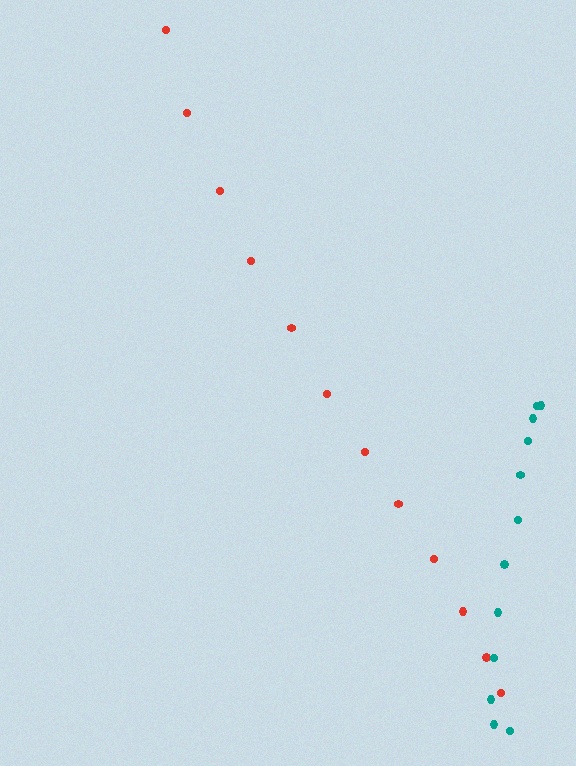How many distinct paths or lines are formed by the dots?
There are 2 distinct paths.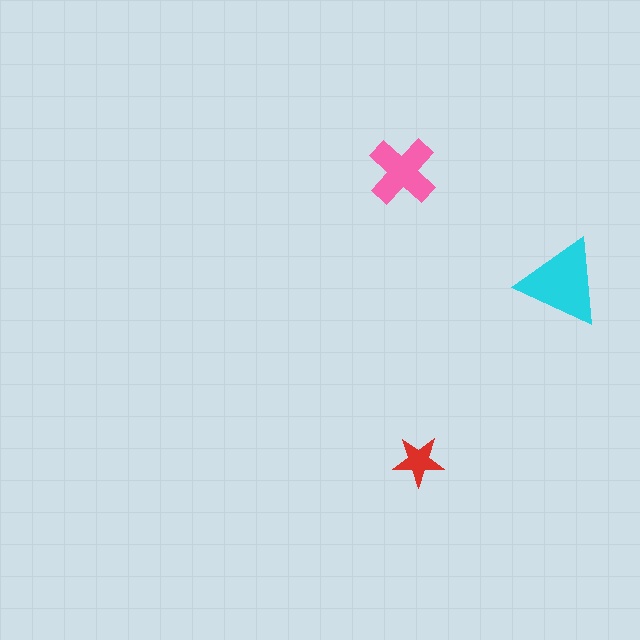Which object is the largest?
The cyan triangle.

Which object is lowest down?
The red star is bottommost.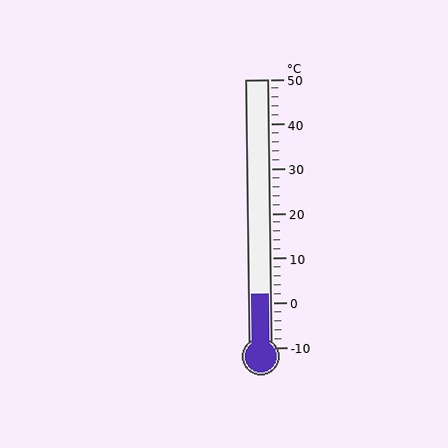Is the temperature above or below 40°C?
The temperature is below 40°C.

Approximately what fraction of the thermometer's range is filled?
The thermometer is filled to approximately 20% of its range.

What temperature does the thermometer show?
The thermometer shows approximately 2°C.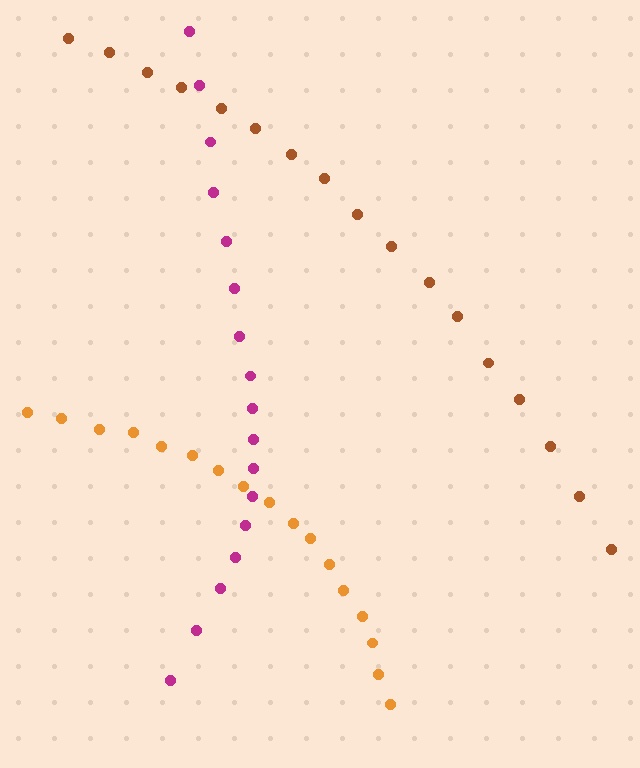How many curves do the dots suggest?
There are 3 distinct paths.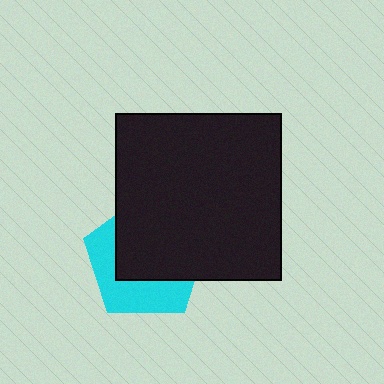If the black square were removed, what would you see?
You would see the complete cyan pentagon.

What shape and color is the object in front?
The object in front is a black square.